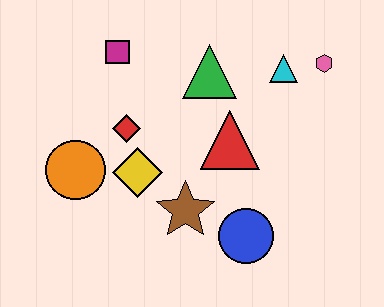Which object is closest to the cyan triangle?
The pink hexagon is closest to the cyan triangle.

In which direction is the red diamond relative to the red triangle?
The red diamond is to the left of the red triangle.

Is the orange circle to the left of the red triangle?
Yes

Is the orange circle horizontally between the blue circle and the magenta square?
No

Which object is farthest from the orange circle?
The pink hexagon is farthest from the orange circle.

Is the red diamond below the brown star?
No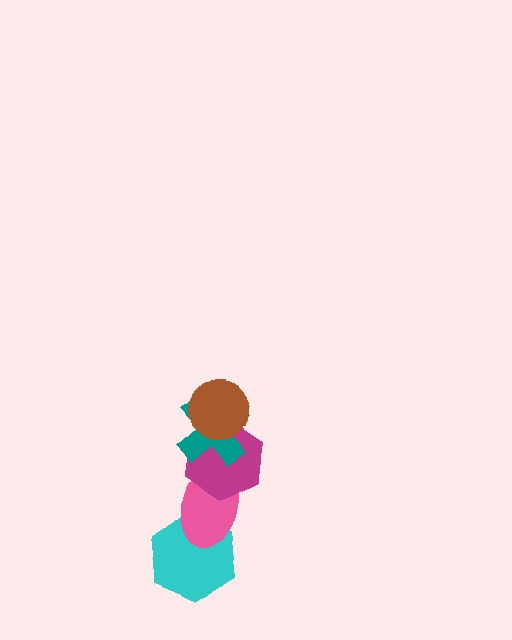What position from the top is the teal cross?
The teal cross is 2nd from the top.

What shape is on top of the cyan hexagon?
The pink ellipse is on top of the cyan hexagon.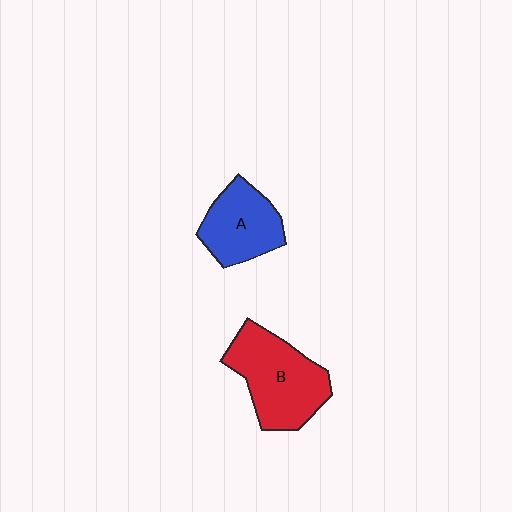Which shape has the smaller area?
Shape A (blue).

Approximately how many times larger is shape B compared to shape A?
Approximately 1.4 times.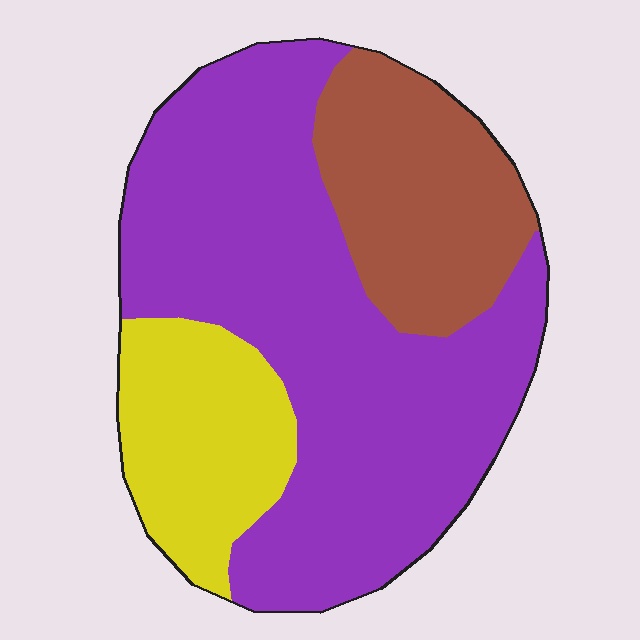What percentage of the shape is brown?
Brown covers about 20% of the shape.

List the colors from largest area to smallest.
From largest to smallest: purple, brown, yellow.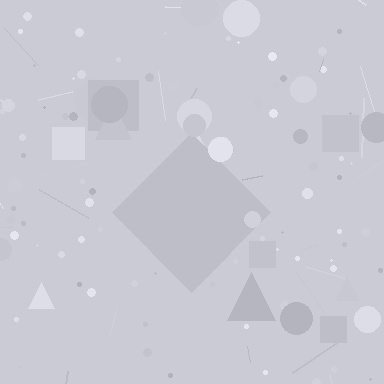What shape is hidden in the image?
A diamond is hidden in the image.